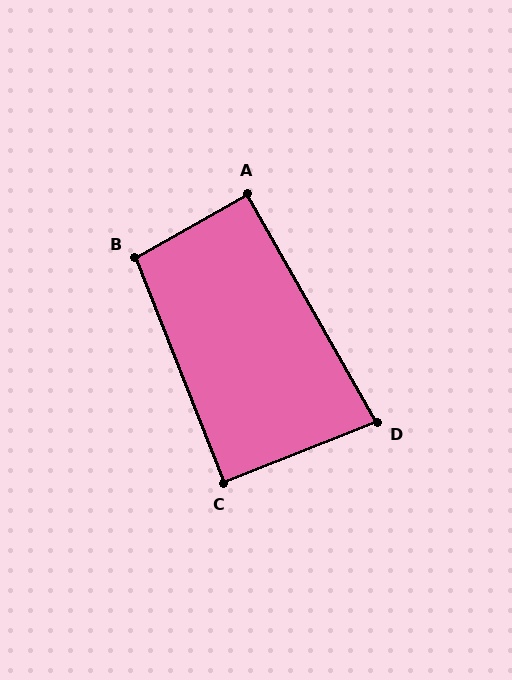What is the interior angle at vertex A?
Approximately 90 degrees (approximately right).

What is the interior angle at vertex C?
Approximately 90 degrees (approximately right).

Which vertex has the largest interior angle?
B, at approximately 98 degrees.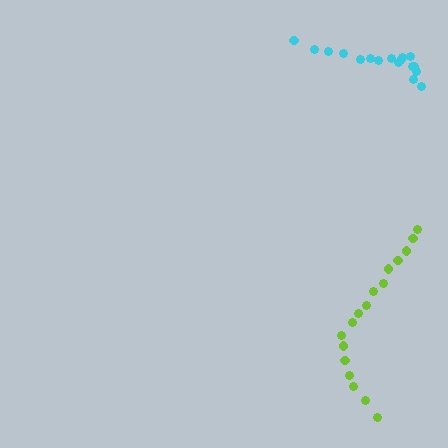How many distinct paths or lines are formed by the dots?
There are 2 distinct paths.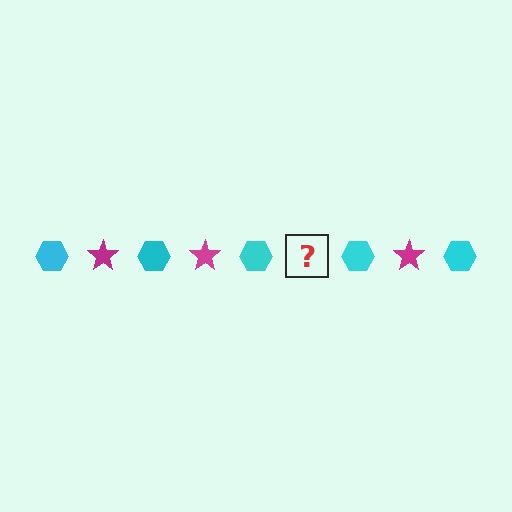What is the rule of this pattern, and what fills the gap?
The rule is that the pattern alternates between cyan hexagon and magenta star. The gap should be filled with a magenta star.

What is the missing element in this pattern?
The missing element is a magenta star.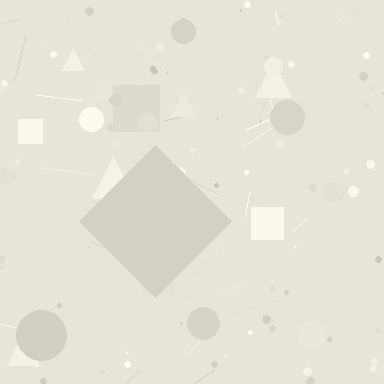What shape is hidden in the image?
A diamond is hidden in the image.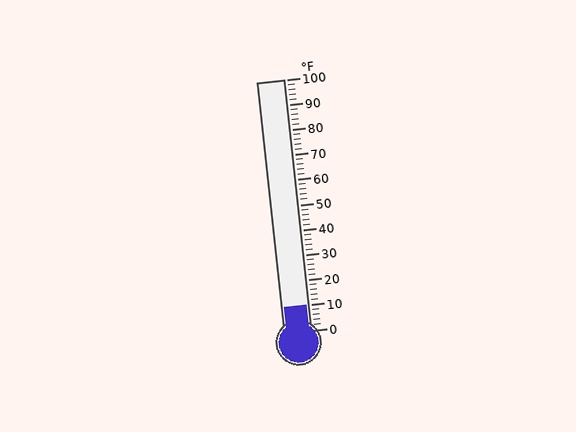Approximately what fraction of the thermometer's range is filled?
The thermometer is filled to approximately 10% of its range.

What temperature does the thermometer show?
The thermometer shows approximately 10°F.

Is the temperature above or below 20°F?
The temperature is below 20°F.